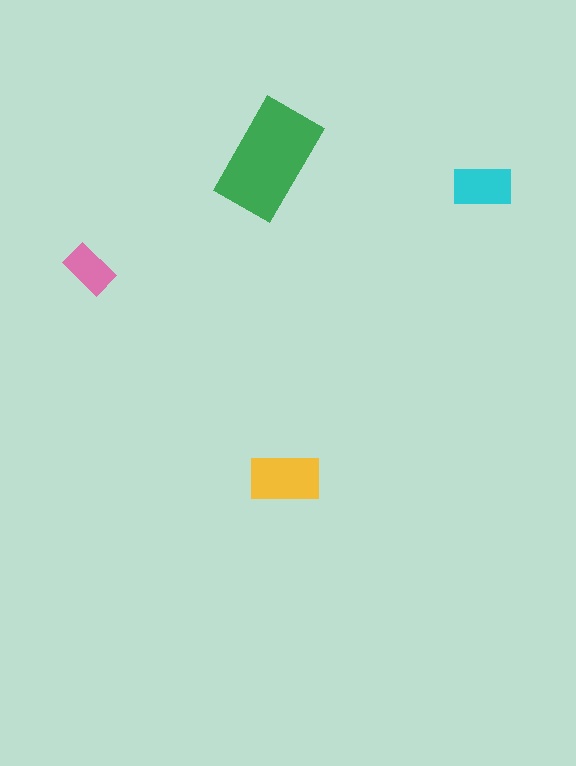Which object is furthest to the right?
The cyan rectangle is rightmost.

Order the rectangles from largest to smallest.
the green one, the yellow one, the cyan one, the pink one.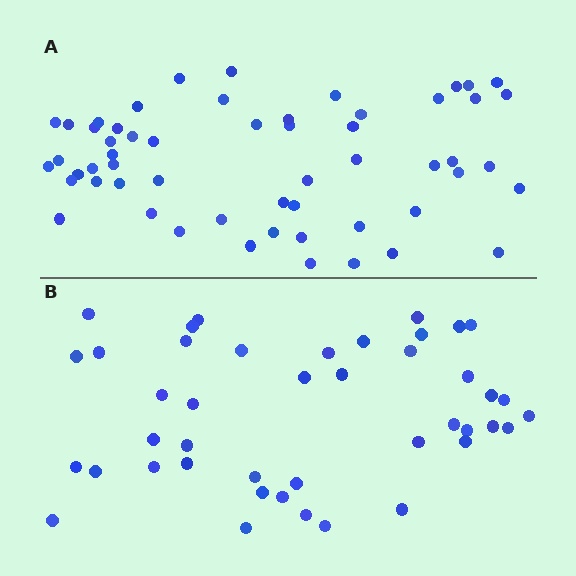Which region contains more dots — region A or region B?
Region A (the top region) has more dots.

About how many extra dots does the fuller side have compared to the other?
Region A has approximately 15 more dots than region B.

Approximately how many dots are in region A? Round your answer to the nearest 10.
About 60 dots. (The exact count is 56, which rounds to 60.)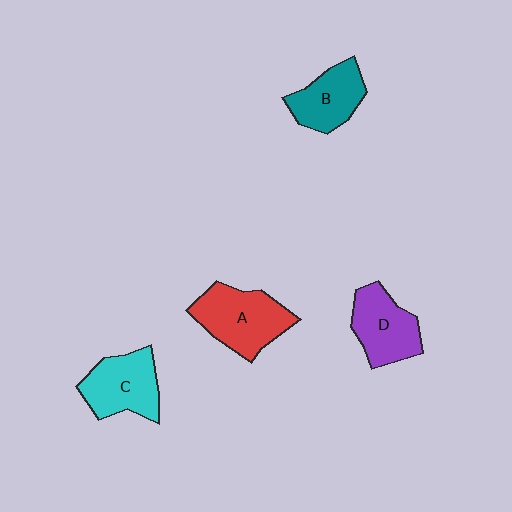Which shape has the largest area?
Shape A (red).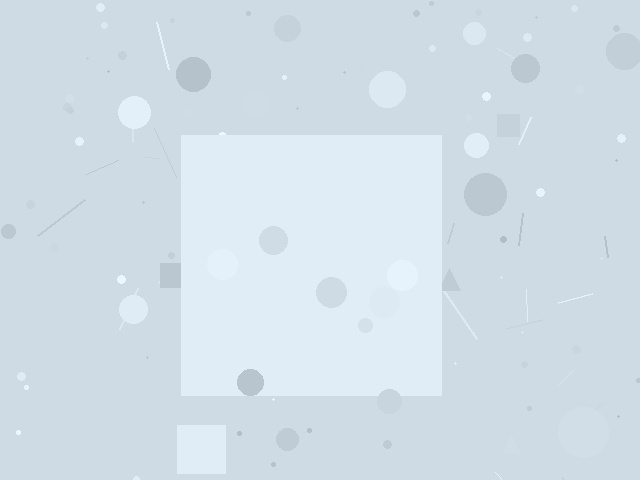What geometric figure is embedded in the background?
A square is embedded in the background.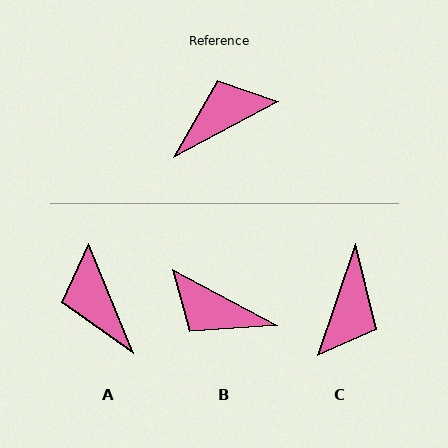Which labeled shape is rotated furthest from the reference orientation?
C, about 137 degrees away.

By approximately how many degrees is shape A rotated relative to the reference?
Approximately 84 degrees counter-clockwise.